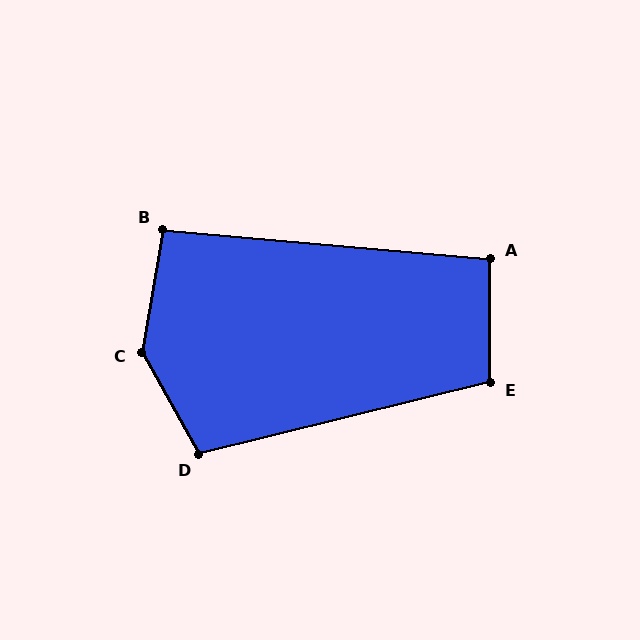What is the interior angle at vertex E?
Approximately 104 degrees (obtuse).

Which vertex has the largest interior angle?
C, at approximately 141 degrees.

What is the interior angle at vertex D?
Approximately 105 degrees (obtuse).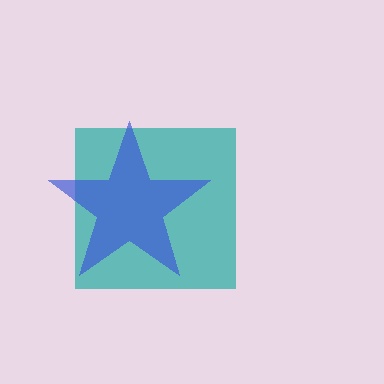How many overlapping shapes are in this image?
There are 2 overlapping shapes in the image.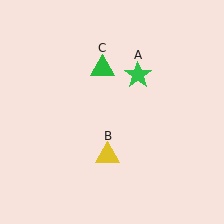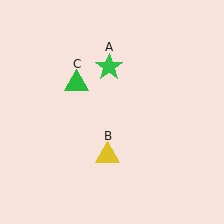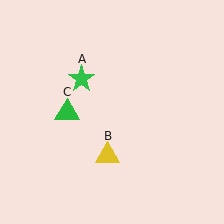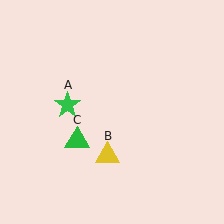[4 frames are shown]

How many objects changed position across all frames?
2 objects changed position: green star (object A), green triangle (object C).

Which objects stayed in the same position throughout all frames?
Yellow triangle (object B) remained stationary.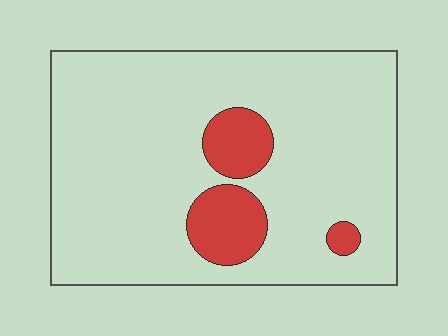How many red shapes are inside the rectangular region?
3.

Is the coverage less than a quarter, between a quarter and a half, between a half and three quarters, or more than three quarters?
Less than a quarter.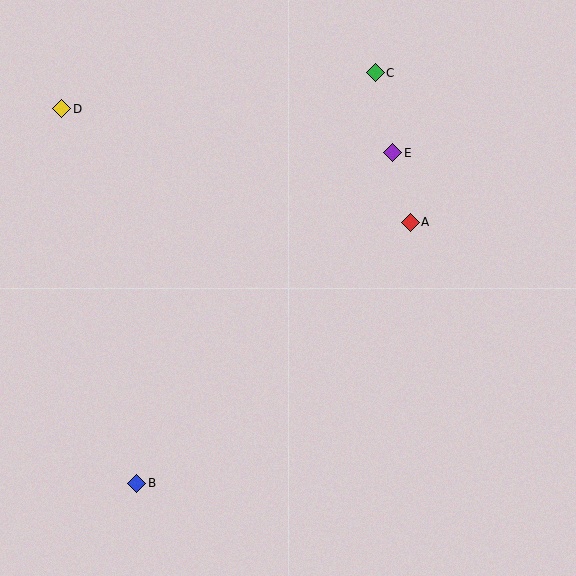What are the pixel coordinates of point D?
Point D is at (62, 109).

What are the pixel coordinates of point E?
Point E is at (393, 153).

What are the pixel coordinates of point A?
Point A is at (410, 222).